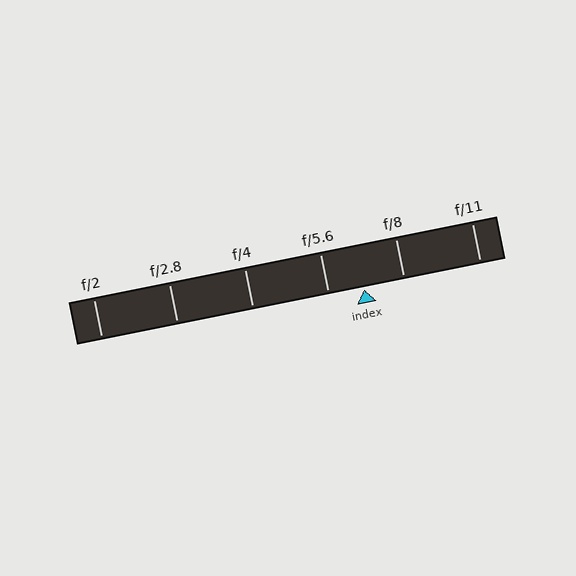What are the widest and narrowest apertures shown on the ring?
The widest aperture shown is f/2 and the narrowest is f/11.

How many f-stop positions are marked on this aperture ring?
There are 6 f-stop positions marked.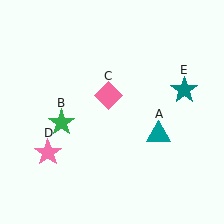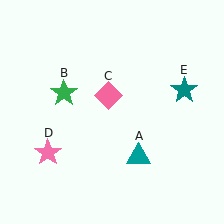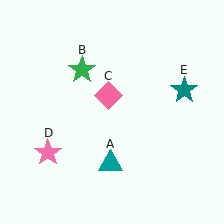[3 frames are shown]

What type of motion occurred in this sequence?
The teal triangle (object A), green star (object B) rotated clockwise around the center of the scene.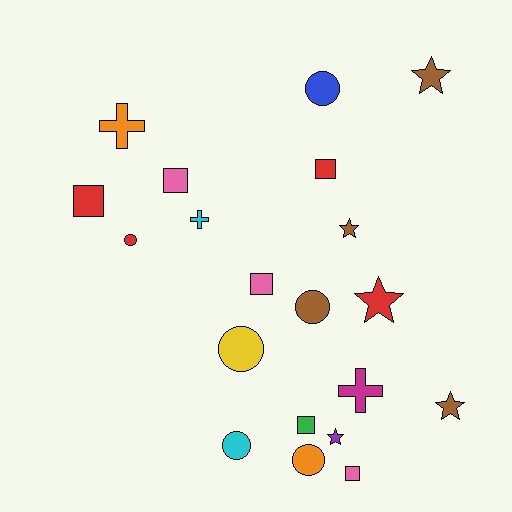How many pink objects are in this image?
There are 3 pink objects.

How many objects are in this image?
There are 20 objects.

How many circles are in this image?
There are 6 circles.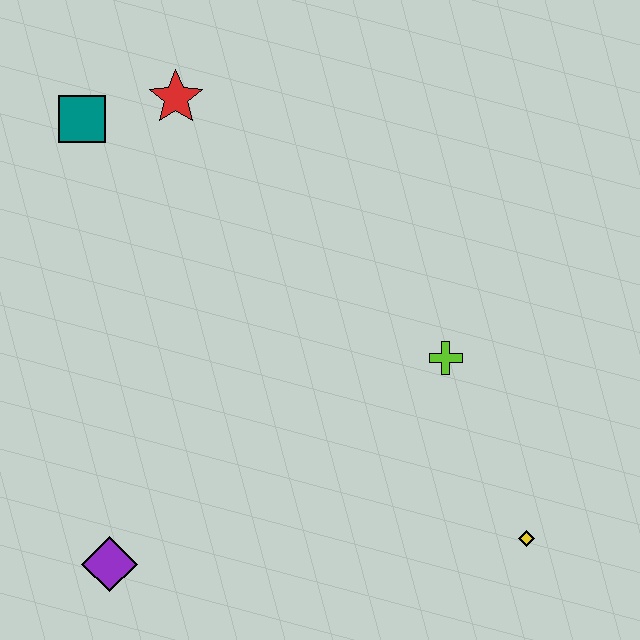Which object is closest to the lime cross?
The yellow diamond is closest to the lime cross.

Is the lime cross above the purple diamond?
Yes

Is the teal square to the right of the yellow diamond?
No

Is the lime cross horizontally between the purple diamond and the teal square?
No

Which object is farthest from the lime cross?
The teal square is farthest from the lime cross.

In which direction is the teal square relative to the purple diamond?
The teal square is above the purple diamond.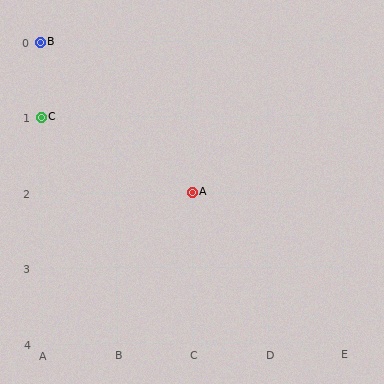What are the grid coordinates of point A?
Point A is at grid coordinates (C, 2).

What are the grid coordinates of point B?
Point B is at grid coordinates (A, 0).